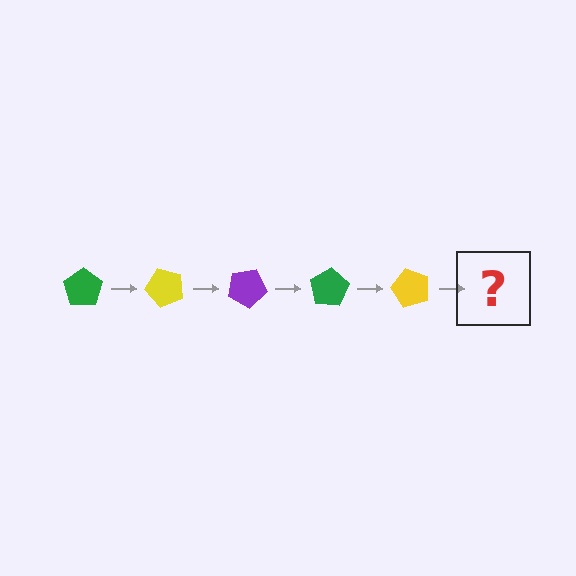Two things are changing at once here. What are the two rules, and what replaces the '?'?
The two rules are that it rotates 50 degrees each step and the color cycles through green, yellow, and purple. The '?' should be a purple pentagon, rotated 250 degrees from the start.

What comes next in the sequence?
The next element should be a purple pentagon, rotated 250 degrees from the start.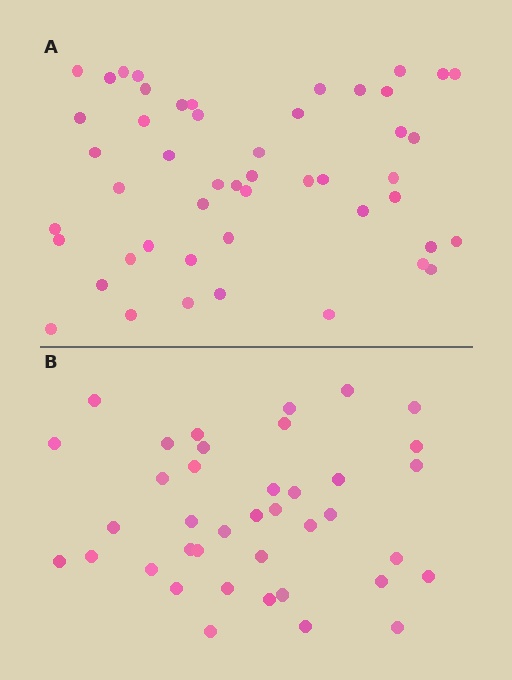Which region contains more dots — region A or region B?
Region A (the top region) has more dots.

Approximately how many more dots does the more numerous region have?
Region A has roughly 10 or so more dots than region B.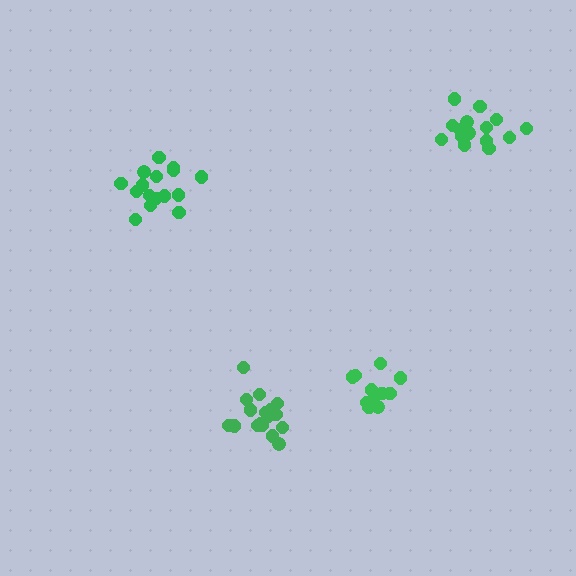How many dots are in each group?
Group 1: 17 dots, Group 2: 12 dots, Group 3: 17 dots, Group 4: 16 dots (62 total).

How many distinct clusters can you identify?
There are 4 distinct clusters.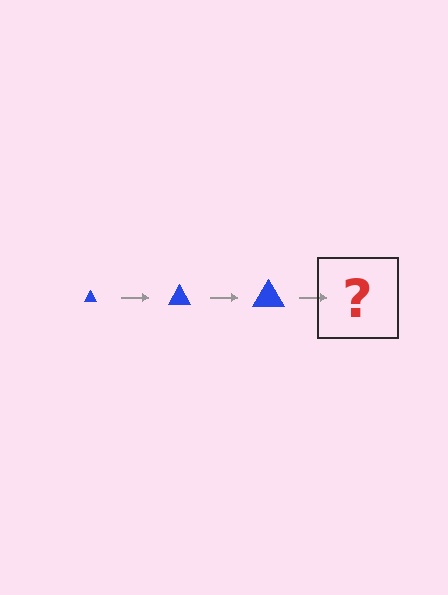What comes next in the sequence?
The next element should be a blue triangle, larger than the previous one.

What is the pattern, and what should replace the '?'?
The pattern is that the triangle gets progressively larger each step. The '?' should be a blue triangle, larger than the previous one.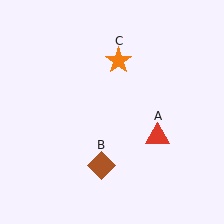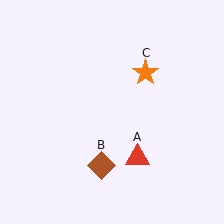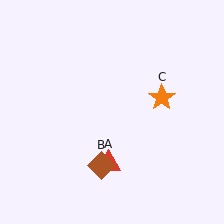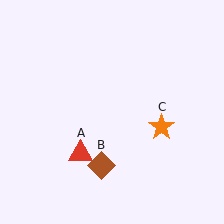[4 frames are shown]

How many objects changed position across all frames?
2 objects changed position: red triangle (object A), orange star (object C).